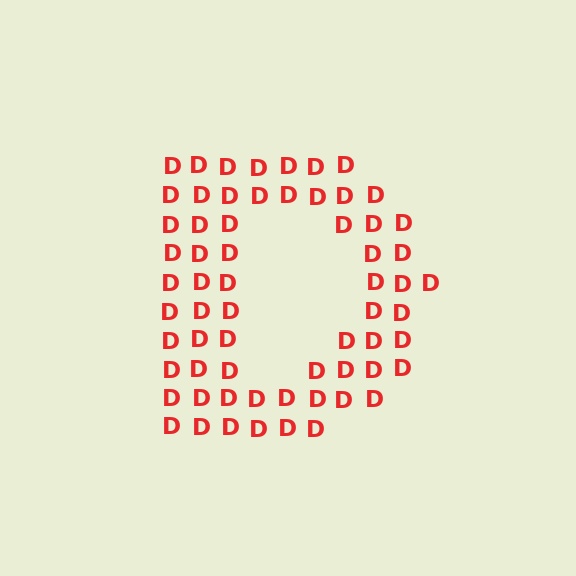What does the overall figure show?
The overall figure shows the letter D.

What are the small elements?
The small elements are letter D's.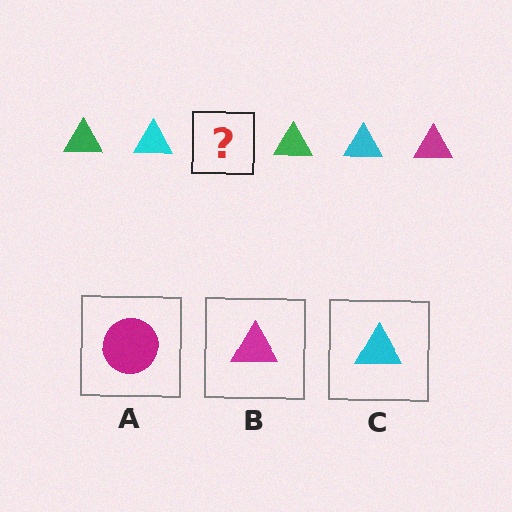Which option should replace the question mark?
Option B.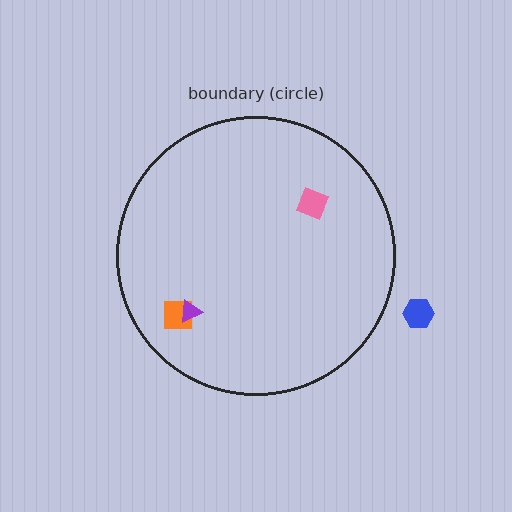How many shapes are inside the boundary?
3 inside, 1 outside.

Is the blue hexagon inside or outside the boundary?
Outside.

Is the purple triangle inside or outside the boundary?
Inside.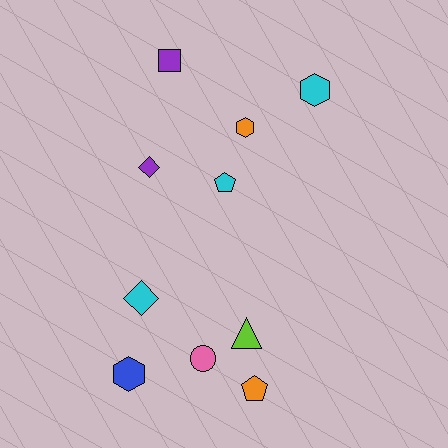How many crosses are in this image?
There are no crosses.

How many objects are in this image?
There are 10 objects.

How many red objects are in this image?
There are no red objects.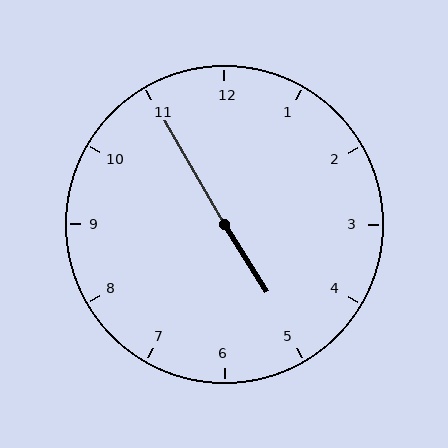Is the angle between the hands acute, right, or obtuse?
It is obtuse.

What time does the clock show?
4:55.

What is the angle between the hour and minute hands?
Approximately 178 degrees.